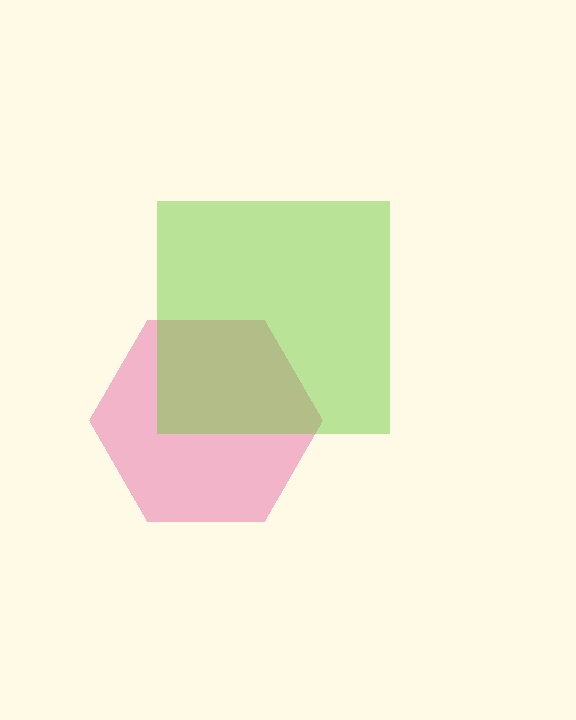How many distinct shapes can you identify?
There are 2 distinct shapes: a pink hexagon, a lime square.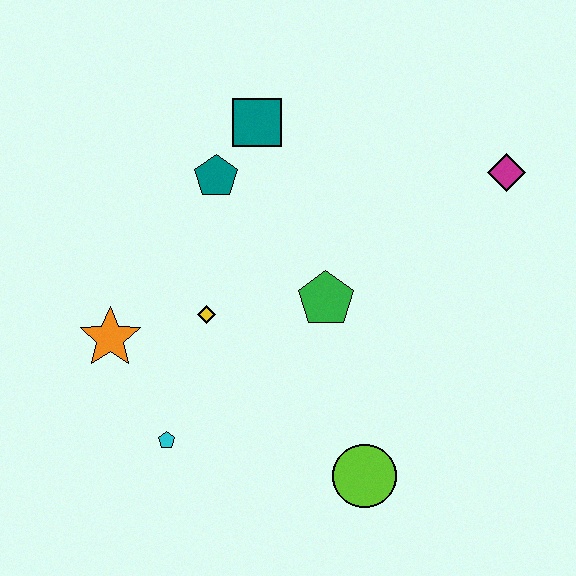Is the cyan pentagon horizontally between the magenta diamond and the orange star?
Yes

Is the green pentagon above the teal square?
No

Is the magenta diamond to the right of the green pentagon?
Yes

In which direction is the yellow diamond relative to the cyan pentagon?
The yellow diamond is above the cyan pentagon.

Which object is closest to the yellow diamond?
The orange star is closest to the yellow diamond.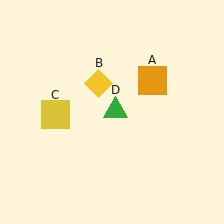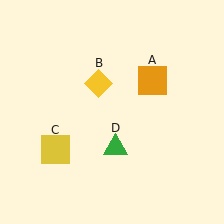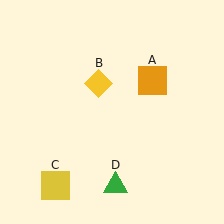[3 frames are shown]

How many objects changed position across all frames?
2 objects changed position: yellow square (object C), green triangle (object D).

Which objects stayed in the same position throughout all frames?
Orange square (object A) and yellow diamond (object B) remained stationary.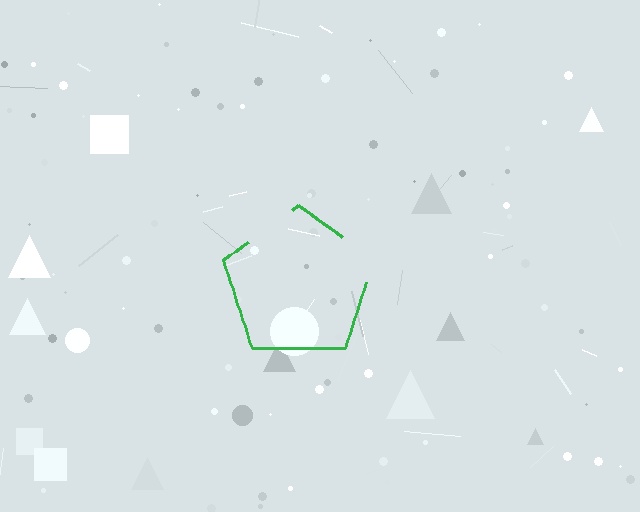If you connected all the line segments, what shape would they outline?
They would outline a pentagon.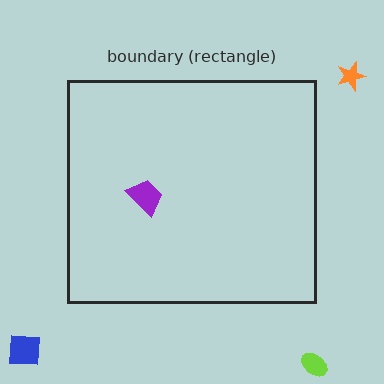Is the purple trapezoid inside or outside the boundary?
Inside.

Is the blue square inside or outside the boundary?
Outside.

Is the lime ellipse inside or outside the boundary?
Outside.